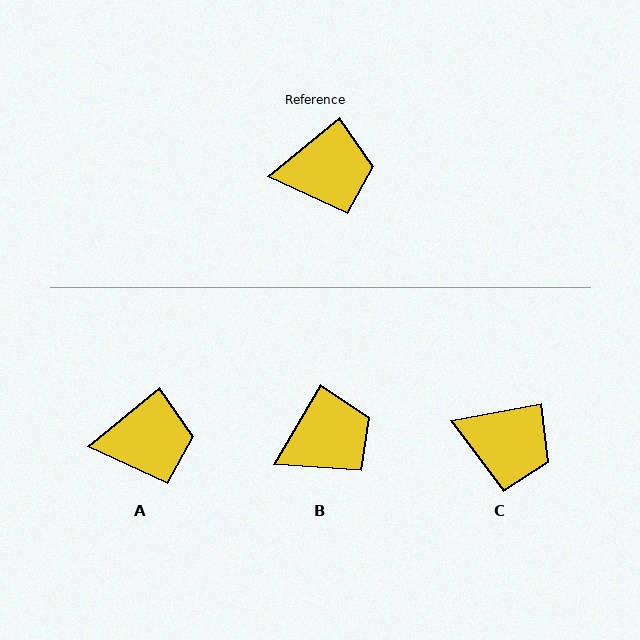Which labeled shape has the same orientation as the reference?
A.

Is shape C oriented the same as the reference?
No, it is off by about 28 degrees.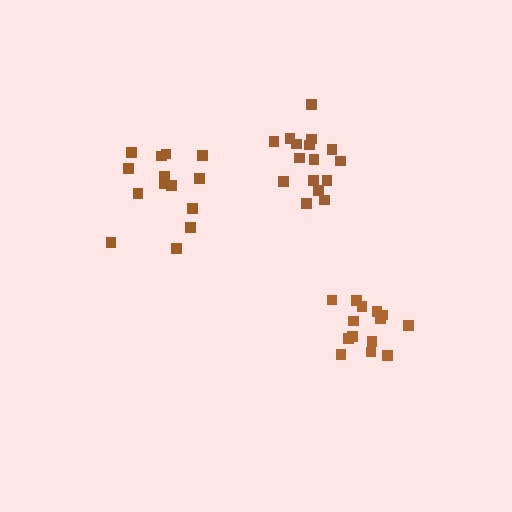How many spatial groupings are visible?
There are 3 spatial groupings.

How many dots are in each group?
Group 1: 14 dots, Group 2: 16 dots, Group 3: 14 dots (44 total).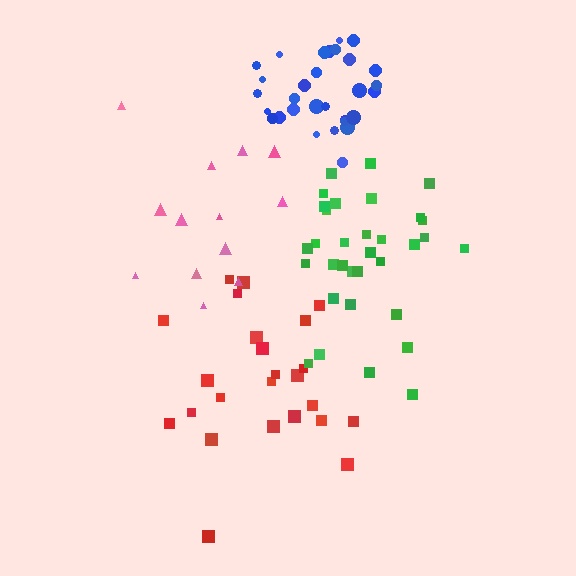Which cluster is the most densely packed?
Blue.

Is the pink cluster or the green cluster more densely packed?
Green.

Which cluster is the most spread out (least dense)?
Pink.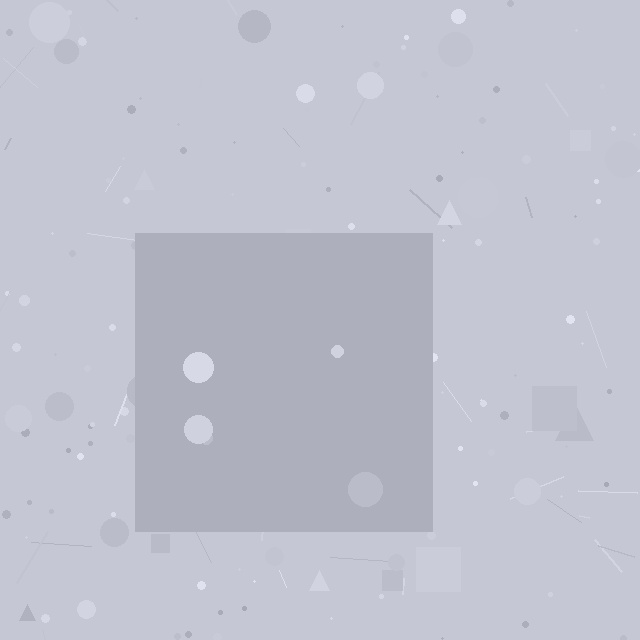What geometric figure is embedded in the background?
A square is embedded in the background.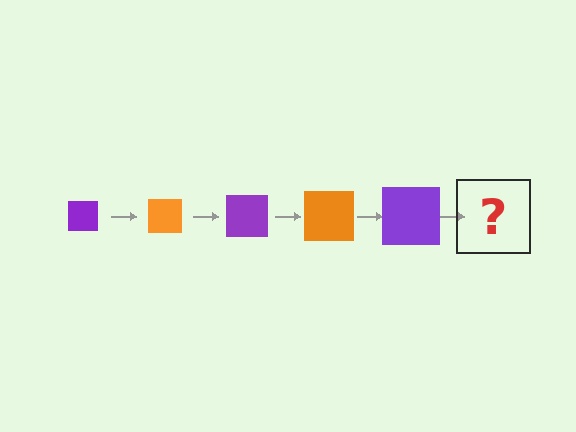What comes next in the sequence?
The next element should be an orange square, larger than the previous one.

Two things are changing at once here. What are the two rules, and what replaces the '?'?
The two rules are that the square grows larger each step and the color cycles through purple and orange. The '?' should be an orange square, larger than the previous one.